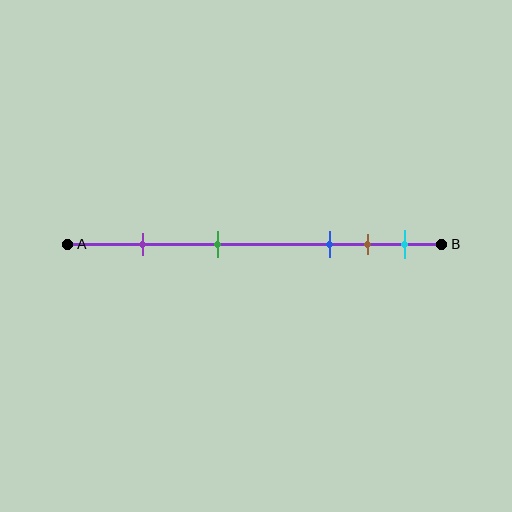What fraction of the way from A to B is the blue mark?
The blue mark is approximately 70% (0.7) of the way from A to B.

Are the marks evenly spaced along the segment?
No, the marks are not evenly spaced.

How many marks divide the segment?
There are 5 marks dividing the segment.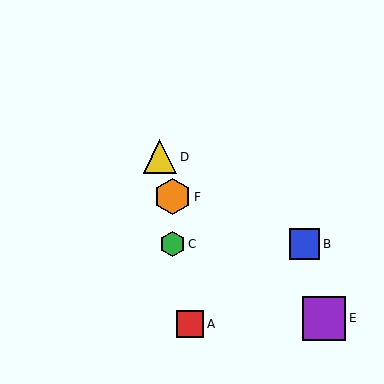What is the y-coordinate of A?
Object A is at y≈324.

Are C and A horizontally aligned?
No, C is at y≈244 and A is at y≈324.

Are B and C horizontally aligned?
Yes, both are at y≈244.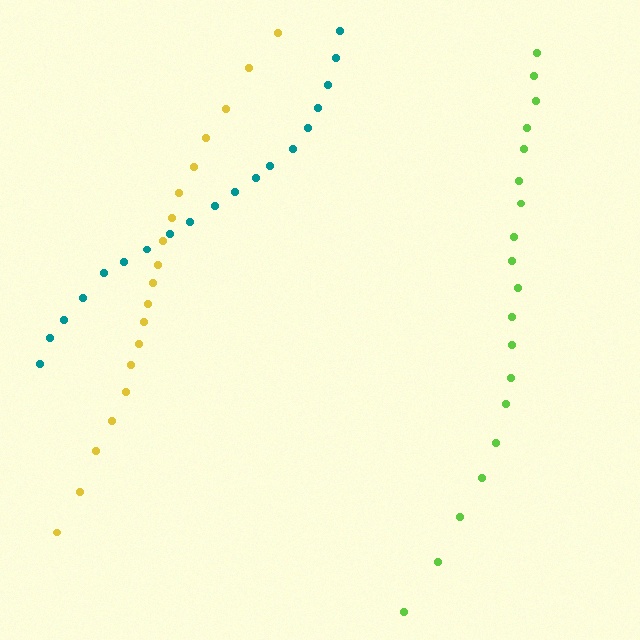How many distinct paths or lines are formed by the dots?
There are 3 distinct paths.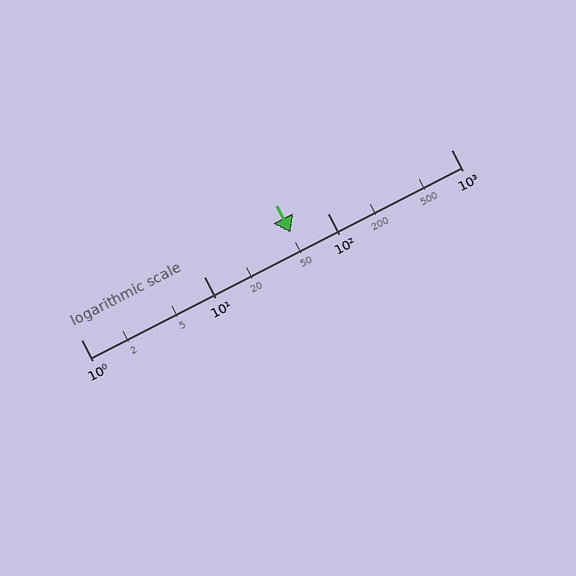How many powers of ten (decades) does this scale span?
The scale spans 3 decades, from 1 to 1000.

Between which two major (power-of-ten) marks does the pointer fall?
The pointer is between 10 and 100.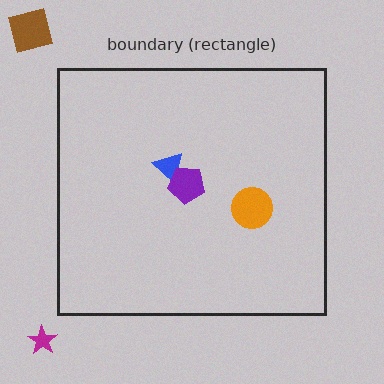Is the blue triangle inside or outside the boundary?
Inside.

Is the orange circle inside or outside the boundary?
Inside.